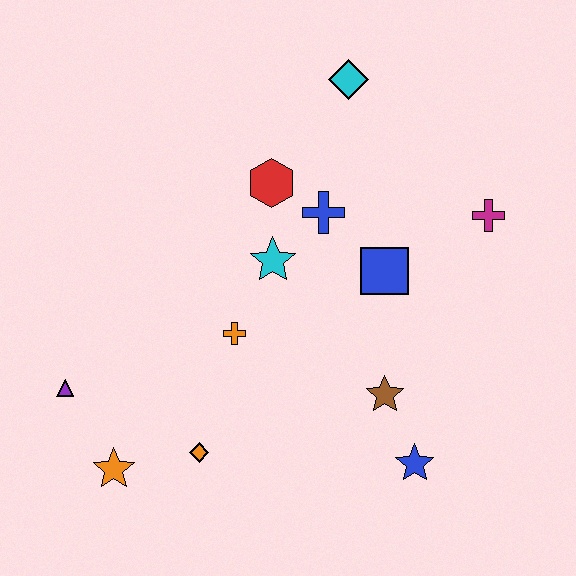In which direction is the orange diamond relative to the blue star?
The orange diamond is to the left of the blue star.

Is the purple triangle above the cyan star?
No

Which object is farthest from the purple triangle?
The magenta cross is farthest from the purple triangle.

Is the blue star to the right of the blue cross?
Yes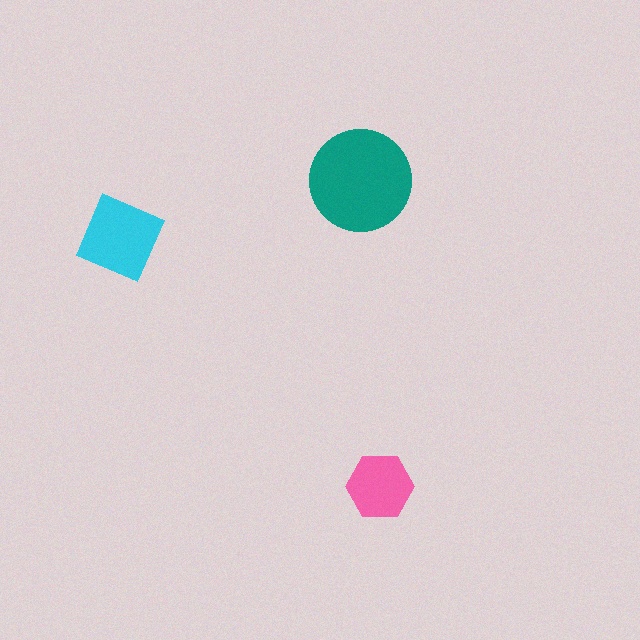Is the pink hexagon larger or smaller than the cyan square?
Smaller.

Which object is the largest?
The teal circle.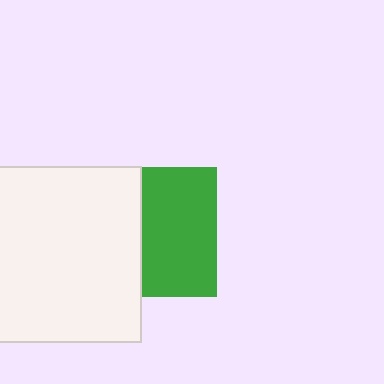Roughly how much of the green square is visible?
About half of it is visible (roughly 58%).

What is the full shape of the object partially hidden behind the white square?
The partially hidden object is a green square.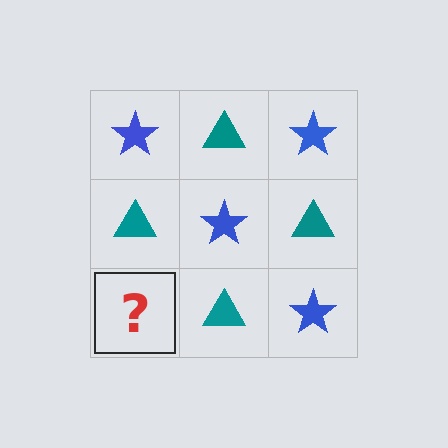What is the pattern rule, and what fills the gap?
The rule is that it alternates blue star and teal triangle in a checkerboard pattern. The gap should be filled with a blue star.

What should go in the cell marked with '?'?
The missing cell should contain a blue star.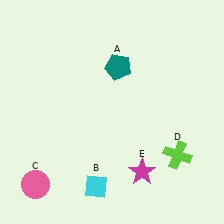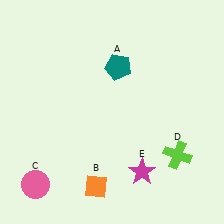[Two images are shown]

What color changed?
The diamond (B) changed from cyan in Image 1 to orange in Image 2.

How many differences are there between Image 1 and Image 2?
There is 1 difference between the two images.